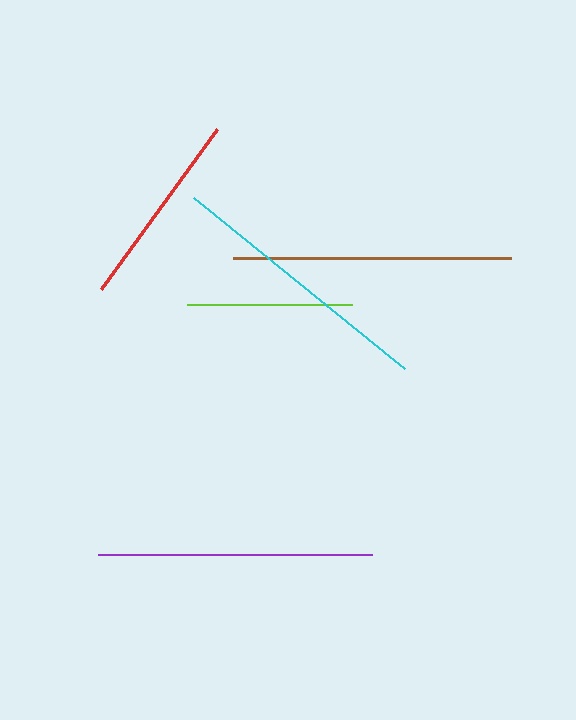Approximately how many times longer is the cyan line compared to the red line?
The cyan line is approximately 1.4 times the length of the red line.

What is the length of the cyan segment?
The cyan segment is approximately 271 pixels long.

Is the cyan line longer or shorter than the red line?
The cyan line is longer than the red line.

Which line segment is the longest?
The brown line is the longest at approximately 277 pixels.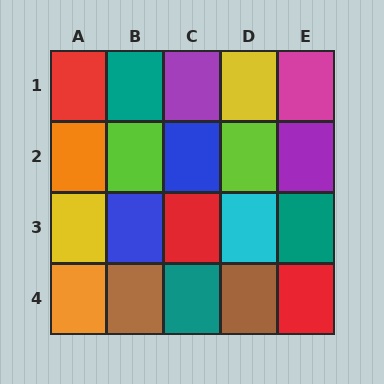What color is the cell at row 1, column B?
Teal.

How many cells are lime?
2 cells are lime.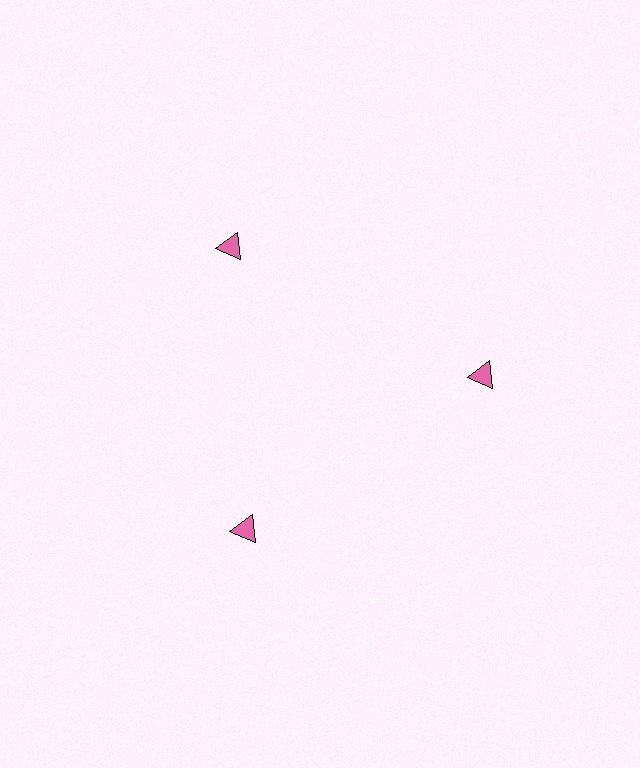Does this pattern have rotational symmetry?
Yes, this pattern has 3-fold rotational symmetry. It looks the same after rotating 120 degrees around the center.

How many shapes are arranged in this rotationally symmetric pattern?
There are 3 shapes, arranged in 3 groups of 1.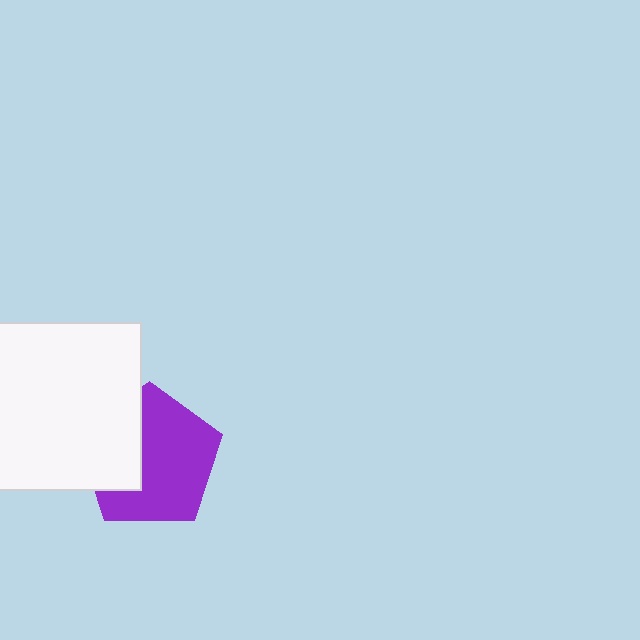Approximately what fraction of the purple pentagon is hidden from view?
Roughly 33% of the purple pentagon is hidden behind the white square.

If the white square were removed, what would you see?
You would see the complete purple pentagon.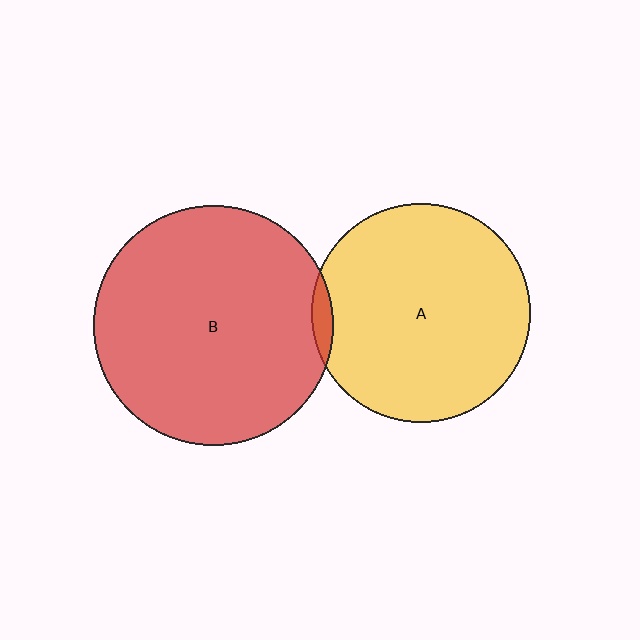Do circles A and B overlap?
Yes.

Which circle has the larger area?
Circle B (red).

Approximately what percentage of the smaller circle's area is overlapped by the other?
Approximately 5%.